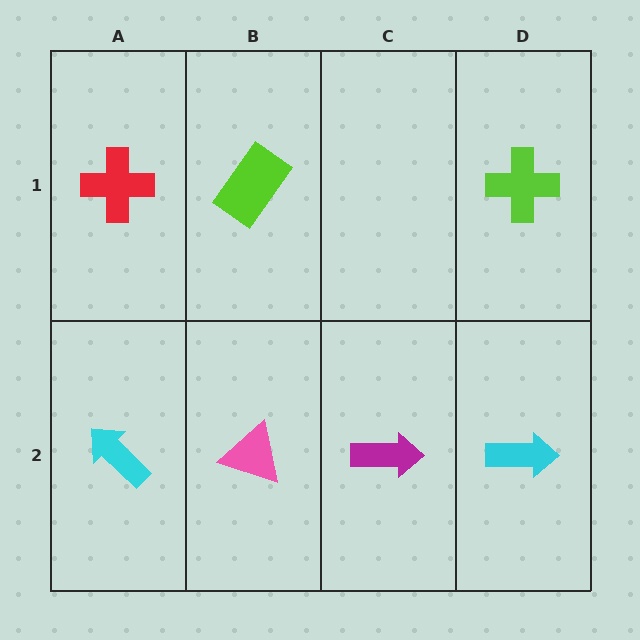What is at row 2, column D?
A cyan arrow.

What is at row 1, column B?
A lime rectangle.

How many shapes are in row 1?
3 shapes.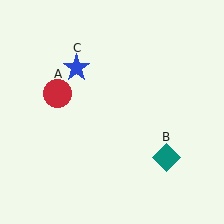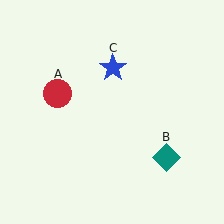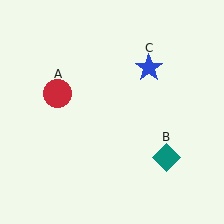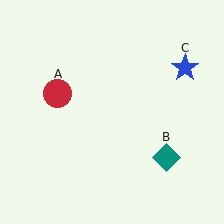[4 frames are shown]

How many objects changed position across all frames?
1 object changed position: blue star (object C).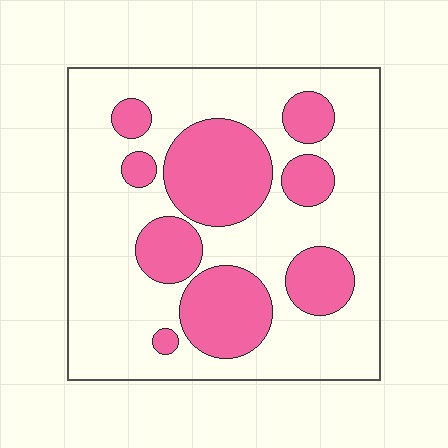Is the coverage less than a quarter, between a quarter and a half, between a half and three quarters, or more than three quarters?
Between a quarter and a half.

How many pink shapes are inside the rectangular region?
9.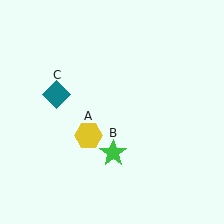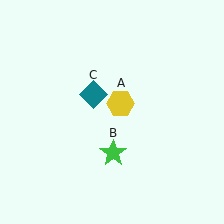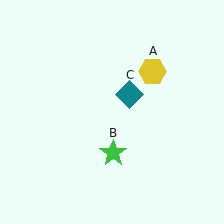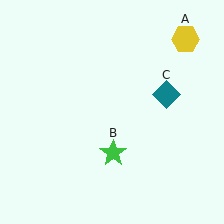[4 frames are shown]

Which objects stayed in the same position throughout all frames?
Green star (object B) remained stationary.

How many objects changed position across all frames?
2 objects changed position: yellow hexagon (object A), teal diamond (object C).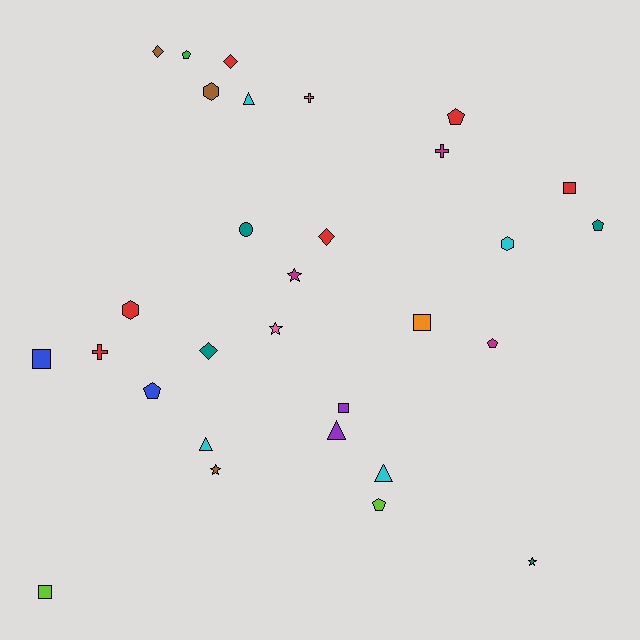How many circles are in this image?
There is 1 circle.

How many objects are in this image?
There are 30 objects.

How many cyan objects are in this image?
There are 4 cyan objects.